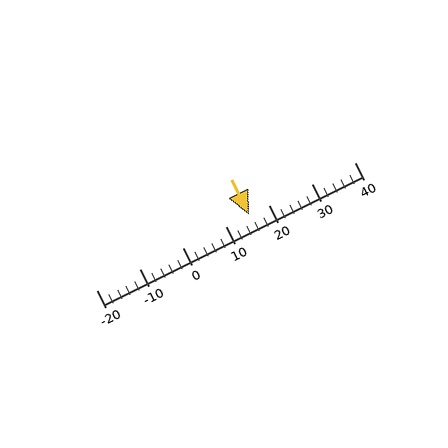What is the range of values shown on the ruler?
The ruler shows values from -20 to 40.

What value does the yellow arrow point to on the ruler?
The yellow arrow points to approximately 16.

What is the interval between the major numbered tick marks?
The major tick marks are spaced 10 units apart.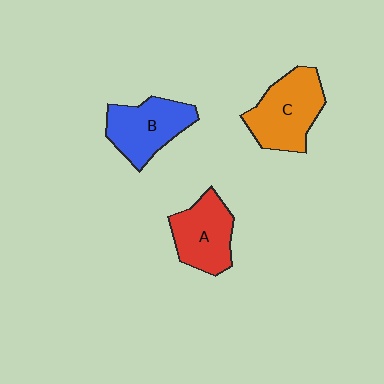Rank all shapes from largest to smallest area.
From largest to smallest: C (orange), B (blue), A (red).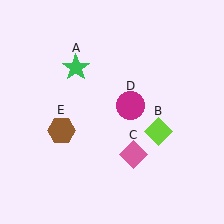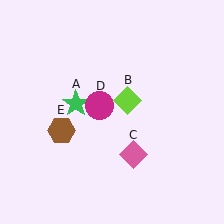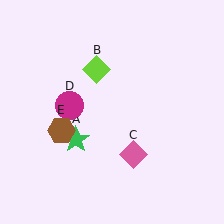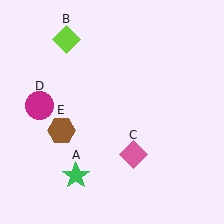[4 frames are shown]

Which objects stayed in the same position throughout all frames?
Pink diamond (object C) and brown hexagon (object E) remained stationary.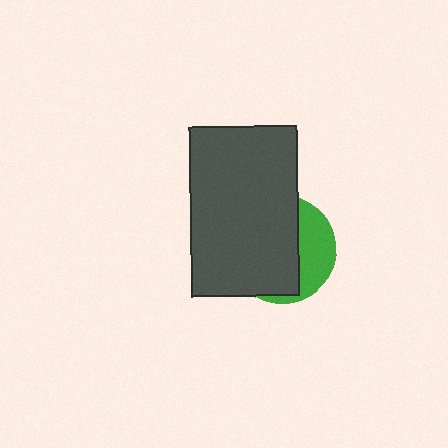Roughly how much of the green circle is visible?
A small part of it is visible (roughly 32%).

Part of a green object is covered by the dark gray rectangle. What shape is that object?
It is a circle.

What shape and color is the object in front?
The object in front is a dark gray rectangle.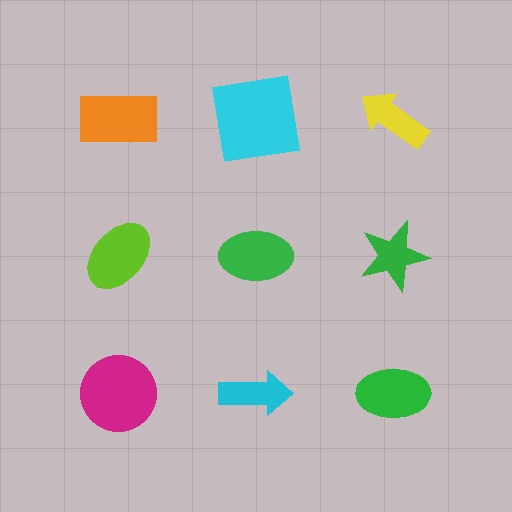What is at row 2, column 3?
A green star.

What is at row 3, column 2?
A cyan arrow.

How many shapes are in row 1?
3 shapes.